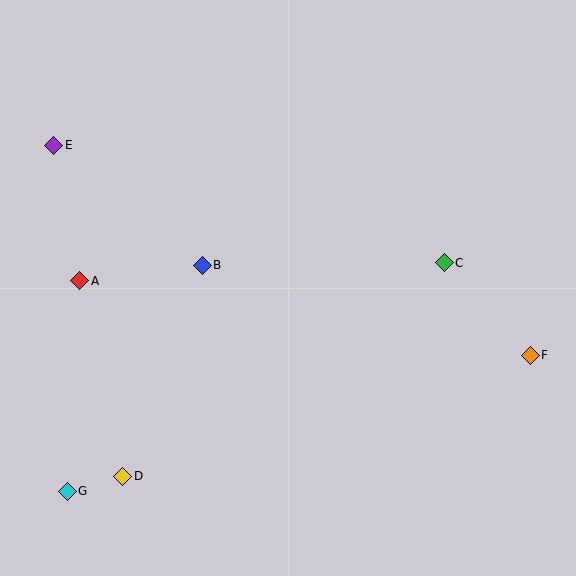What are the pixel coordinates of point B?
Point B is at (202, 265).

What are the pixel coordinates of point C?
Point C is at (444, 263).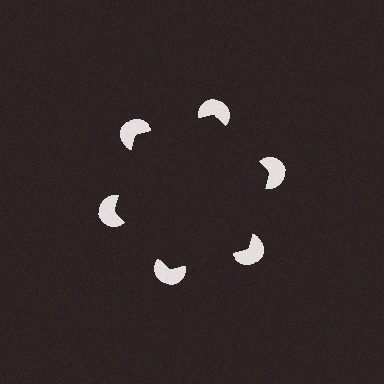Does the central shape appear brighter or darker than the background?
It typically appears slightly darker than the background, even though no actual brightness change is drawn.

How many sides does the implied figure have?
6 sides.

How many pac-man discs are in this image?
There are 6 — one at each vertex of the illusory hexagon.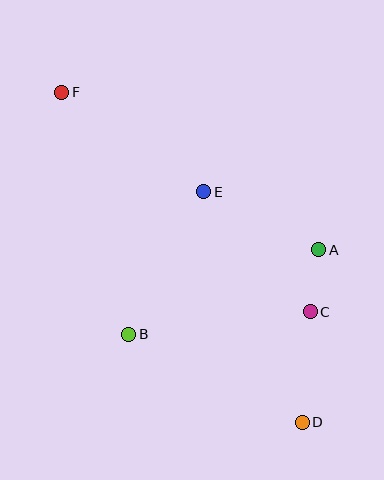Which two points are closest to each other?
Points A and C are closest to each other.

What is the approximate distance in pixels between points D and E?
The distance between D and E is approximately 251 pixels.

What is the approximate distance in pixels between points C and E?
The distance between C and E is approximately 160 pixels.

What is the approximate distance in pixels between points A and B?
The distance between A and B is approximately 208 pixels.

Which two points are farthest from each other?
Points D and F are farthest from each other.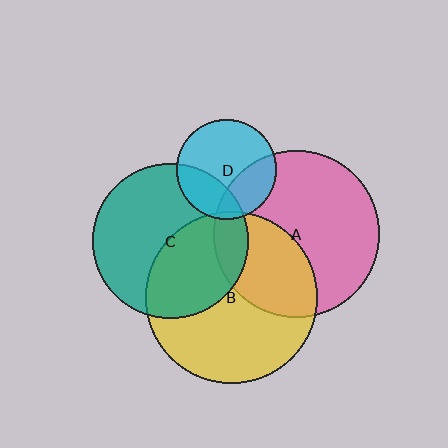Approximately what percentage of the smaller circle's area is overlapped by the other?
Approximately 35%.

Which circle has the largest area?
Circle B (yellow).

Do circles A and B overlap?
Yes.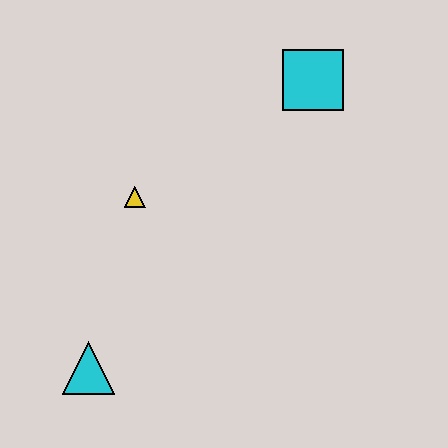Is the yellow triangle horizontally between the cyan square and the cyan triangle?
Yes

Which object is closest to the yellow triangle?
The cyan triangle is closest to the yellow triangle.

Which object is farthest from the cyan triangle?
The cyan square is farthest from the cyan triangle.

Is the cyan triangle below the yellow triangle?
Yes